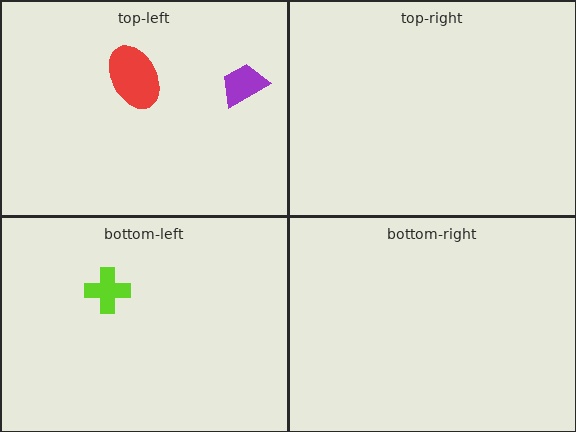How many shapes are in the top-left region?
2.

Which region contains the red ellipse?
The top-left region.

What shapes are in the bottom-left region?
The lime cross.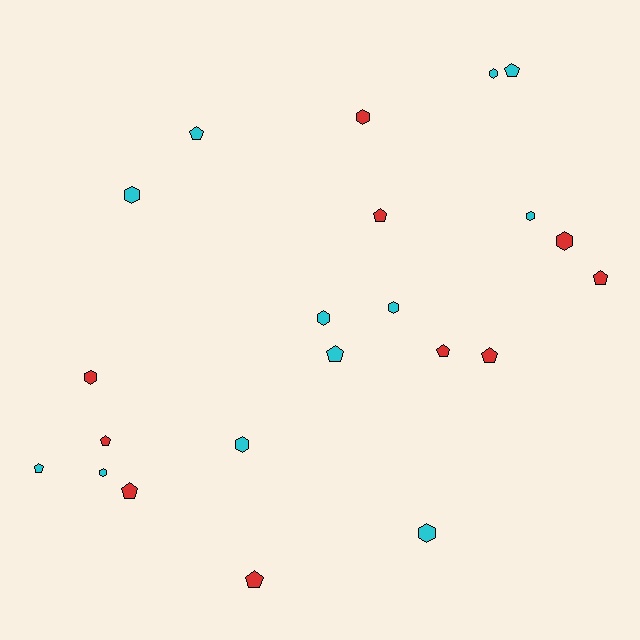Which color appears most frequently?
Cyan, with 12 objects.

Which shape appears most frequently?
Pentagon, with 11 objects.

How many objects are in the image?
There are 22 objects.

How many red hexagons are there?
There are 3 red hexagons.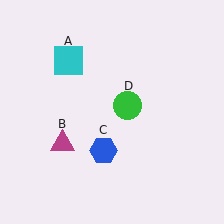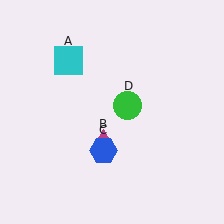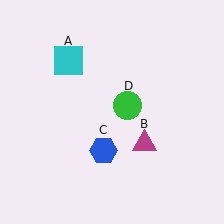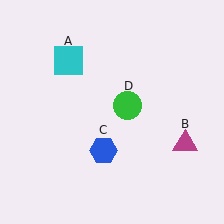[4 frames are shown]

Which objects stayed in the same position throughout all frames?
Cyan square (object A) and blue hexagon (object C) and green circle (object D) remained stationary.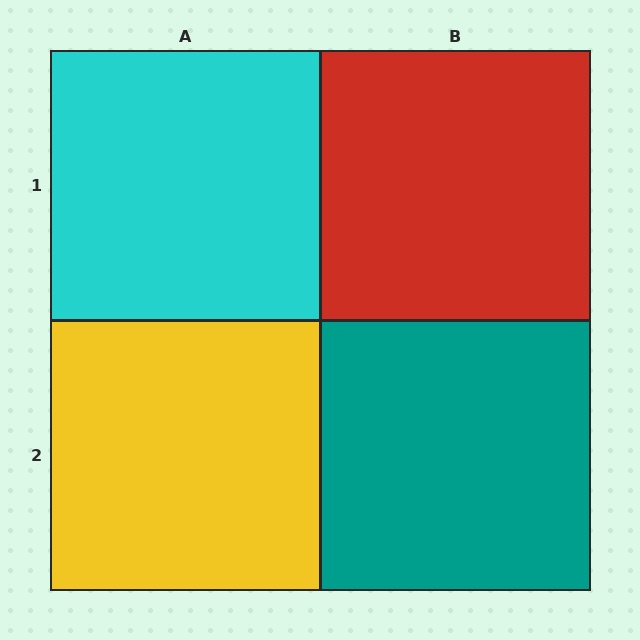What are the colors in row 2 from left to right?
Yellow, teal.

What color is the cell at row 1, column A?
Cyan.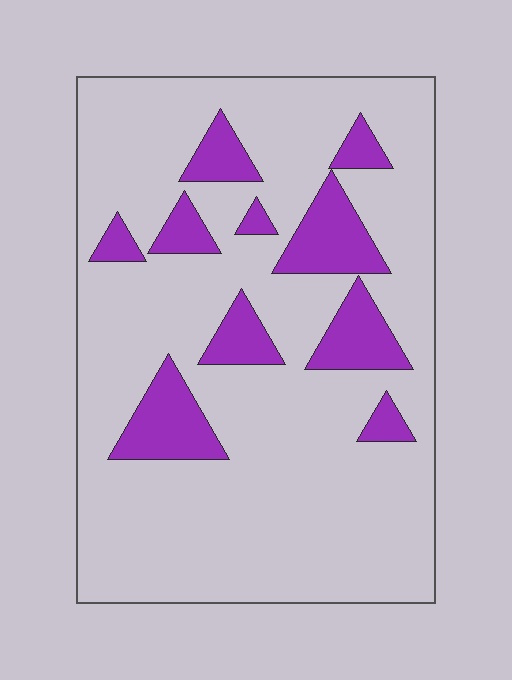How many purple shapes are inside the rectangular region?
10.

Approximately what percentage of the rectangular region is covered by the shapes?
Approximately 20%.